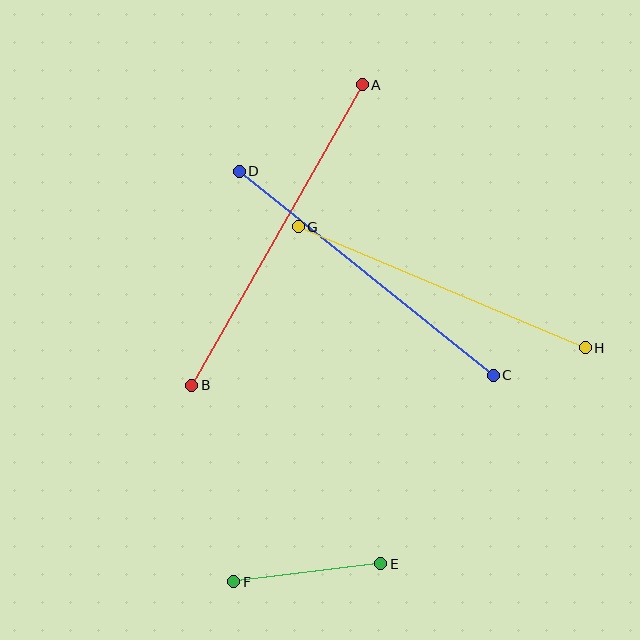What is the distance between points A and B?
The distance is approximately 346 pixels.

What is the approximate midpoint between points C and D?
The midpoint is at approximately (366, 273) pixels.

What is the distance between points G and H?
The distance is approximately 312 pixels.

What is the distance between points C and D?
The distance is approximately 326 pixels.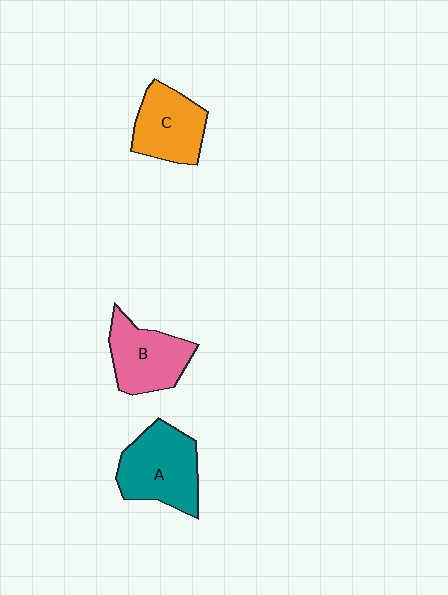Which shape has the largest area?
Shape A (teal).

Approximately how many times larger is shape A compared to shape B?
Approximately 1.2 times.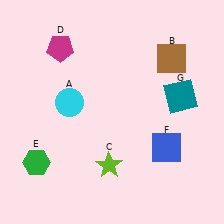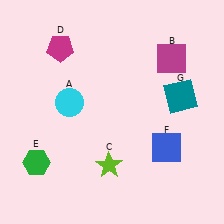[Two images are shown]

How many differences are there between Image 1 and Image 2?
There is 1 difference between the two images.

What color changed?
The square (B) changed from brown in Image 1 to magenta in Image 2.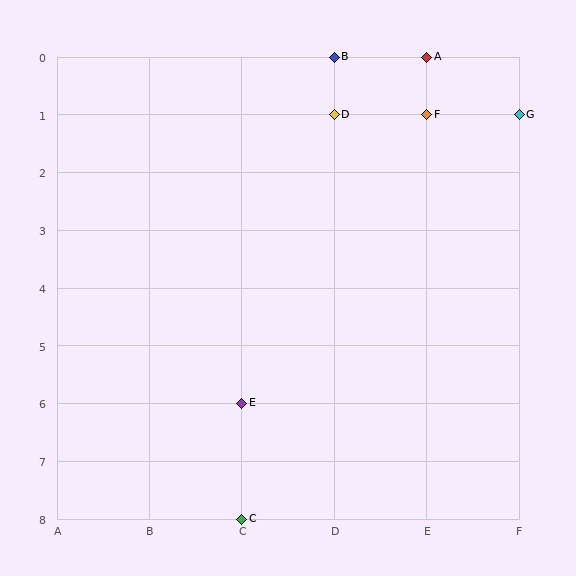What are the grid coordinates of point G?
Point G is at grid coordinates (F, 1).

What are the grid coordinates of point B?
Point B is at grid coordinates (D, 0).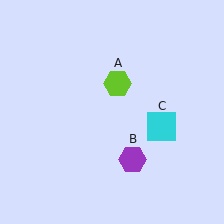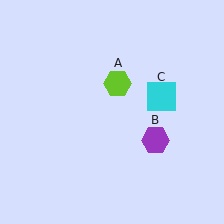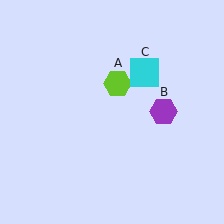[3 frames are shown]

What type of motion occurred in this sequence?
The purple hexagon (object B), cyan square (object C) rotated counterclockwise around the center of the scene.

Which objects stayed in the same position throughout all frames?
Lime hexagon (object A) remained stationary.